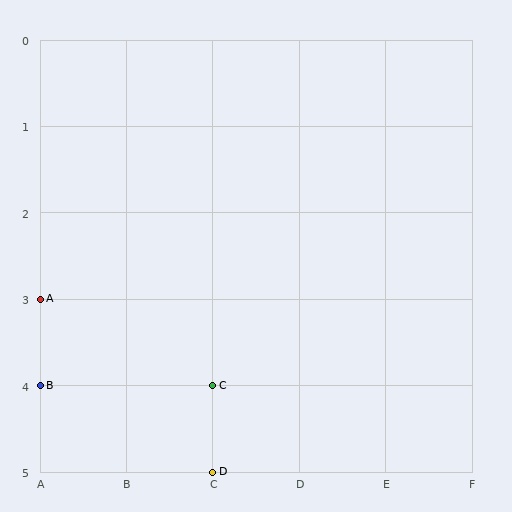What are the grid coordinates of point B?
Point B is at grid coordinates (A, 4).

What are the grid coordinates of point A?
Point A is at grid coordinates (A, 3).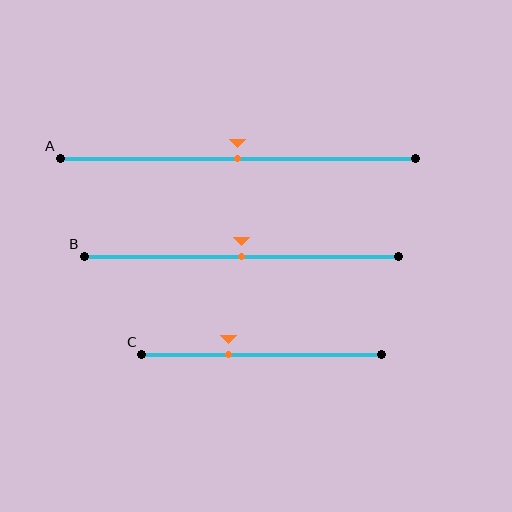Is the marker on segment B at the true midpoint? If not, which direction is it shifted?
Yes, the marker on segment B is at the true midpoint.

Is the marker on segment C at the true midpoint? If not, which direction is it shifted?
No, the marker on segment C is shifted to the left by about 14% of the segment length.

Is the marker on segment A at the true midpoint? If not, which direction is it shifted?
Yes, the marker on segment A is at the true midpoint.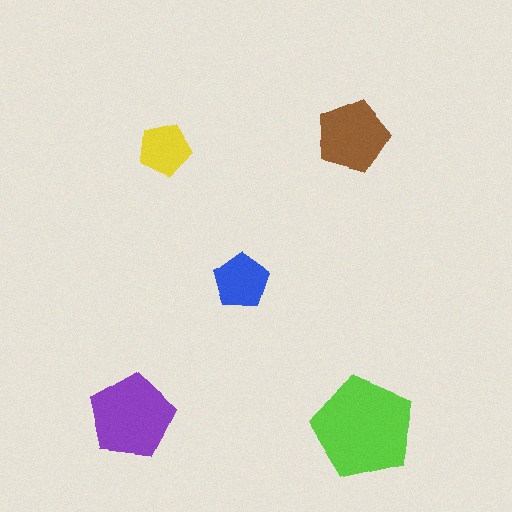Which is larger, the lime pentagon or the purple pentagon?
The lime one.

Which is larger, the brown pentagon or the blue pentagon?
The brown one.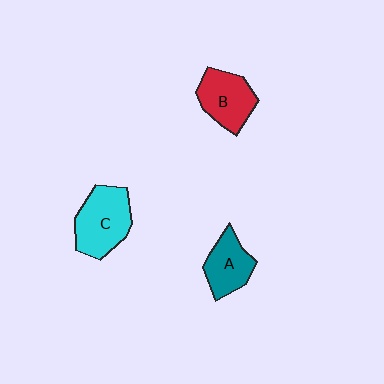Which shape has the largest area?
Shape C (cyan).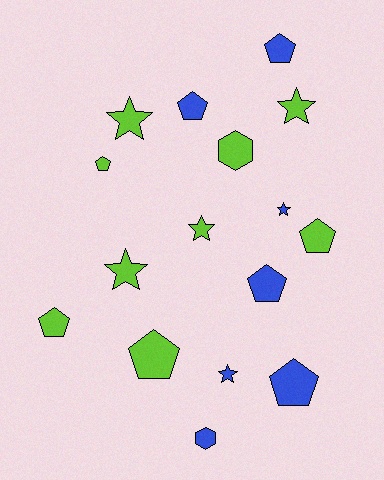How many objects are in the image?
There are 16 objects.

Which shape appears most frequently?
Pentagon, with 8 objects.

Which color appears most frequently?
Lime, with 9 objects.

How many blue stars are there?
There are 2 blue stars.